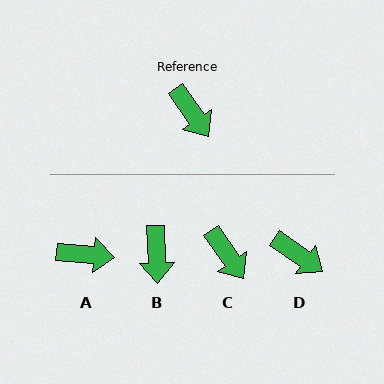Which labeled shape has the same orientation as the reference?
C.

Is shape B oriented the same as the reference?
No, it is off by about 32 degrees.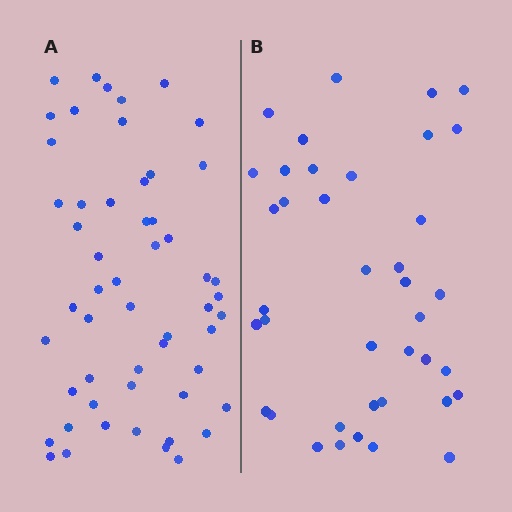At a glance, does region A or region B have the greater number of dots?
Region A (the left region) has more dots.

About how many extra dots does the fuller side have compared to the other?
Region A has approximately 15 more dots than region B.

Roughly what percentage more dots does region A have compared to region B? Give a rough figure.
About 40% more.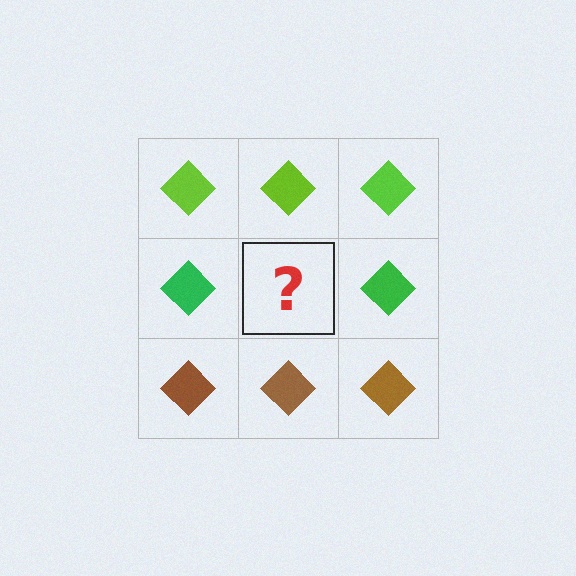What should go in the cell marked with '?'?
The missing cell should contain a green diamond.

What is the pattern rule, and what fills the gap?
The rule is that each row has a consistent color. The gap should be filled with a green diamond.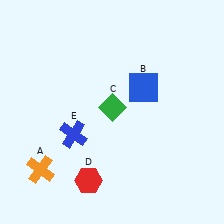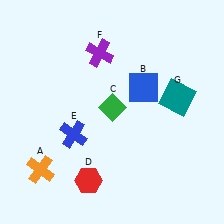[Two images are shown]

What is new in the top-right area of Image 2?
A teal square (G) was added in the top-right area of Image 2.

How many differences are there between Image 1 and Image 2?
There are 2 differences between the two images.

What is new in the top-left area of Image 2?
A purple cross (F) was added in the top-left area of Image 2.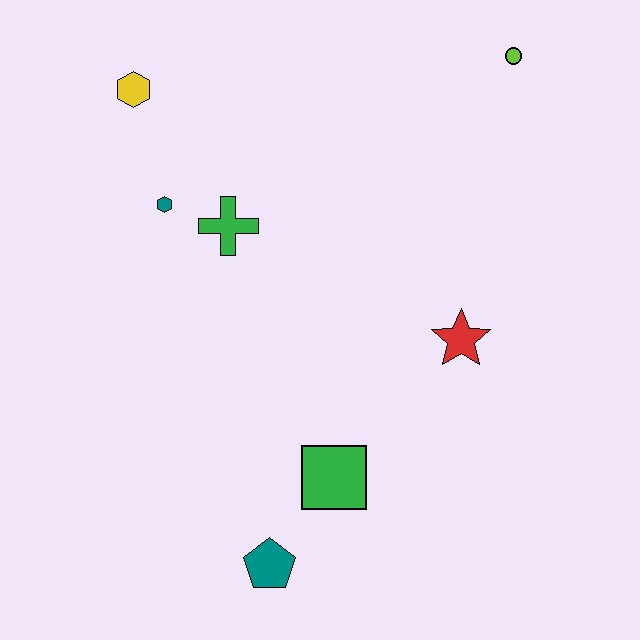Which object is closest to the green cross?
The teal hexagon is closest to the green cross.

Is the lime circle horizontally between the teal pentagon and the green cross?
No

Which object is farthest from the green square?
The lime circle is farthest from the green square.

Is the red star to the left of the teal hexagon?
No